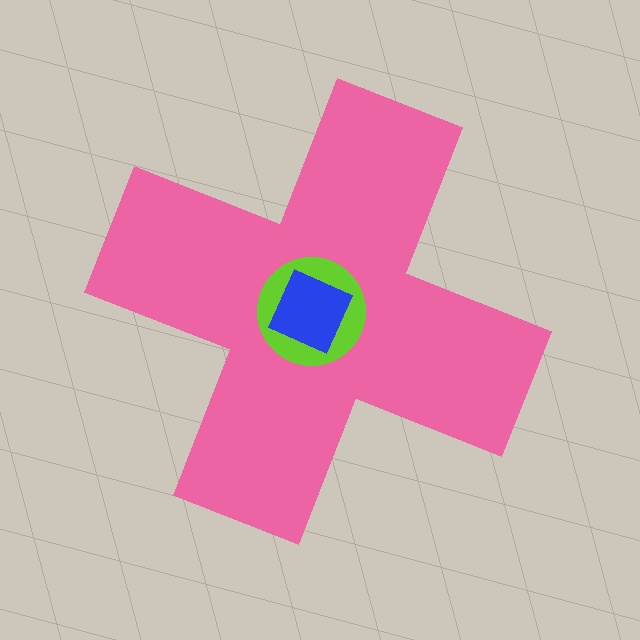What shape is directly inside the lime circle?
The blue square.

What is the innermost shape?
The blue square.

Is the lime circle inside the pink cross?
Yes.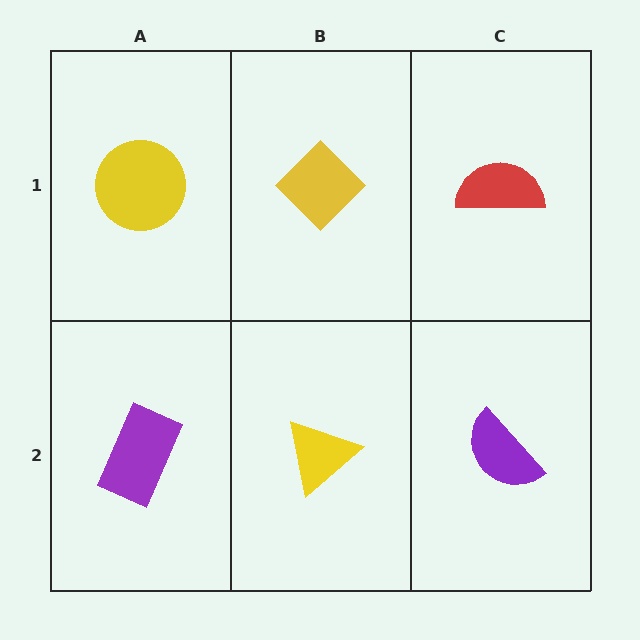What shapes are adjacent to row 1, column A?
A purple rectangle (row 2, column A), a yellow diamond (row 1, column B).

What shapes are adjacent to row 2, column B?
A yellow diamond (row 1, column B), a purple rectangle (row 2, column A), a purple semicircle (row 2, column C).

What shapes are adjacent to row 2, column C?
A red semicircle (row 1, column C), a yellow triangle (row 2, column B).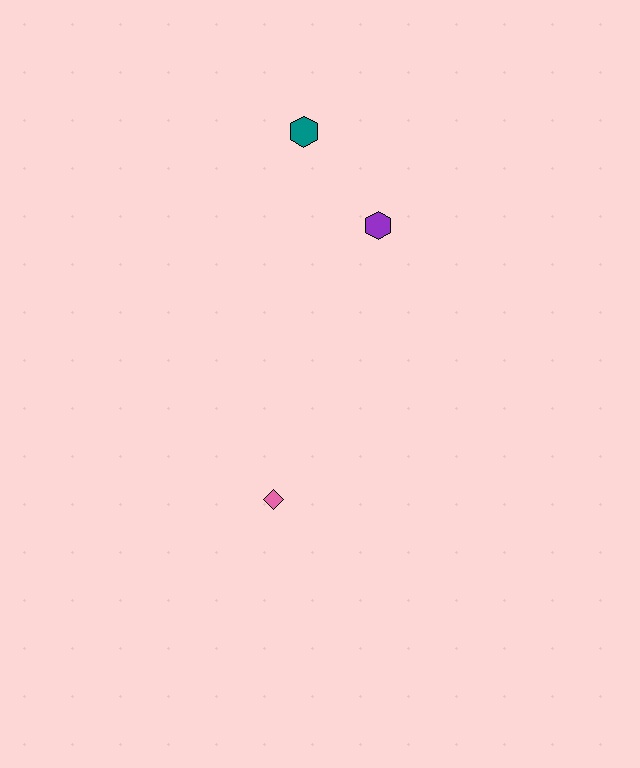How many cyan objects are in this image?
There are no cyan objects.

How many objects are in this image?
There are 3 objects.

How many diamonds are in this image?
There is 1 diamond.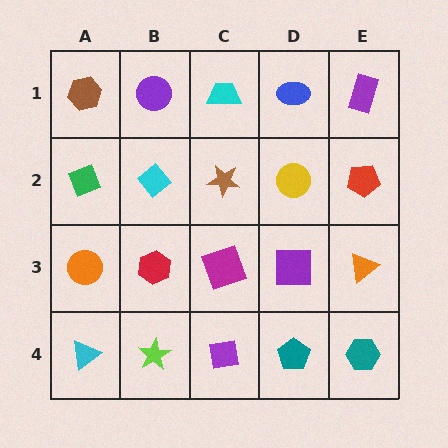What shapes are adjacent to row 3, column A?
A green diamond (row 2, column A), a cyan triangle (row 4, column A), a red hexagon (row 3, column B).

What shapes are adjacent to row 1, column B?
A cyan diamond (row 2, column B), a brown hexagon (row 1, column A), a cyan trapezoid (row 1, column C).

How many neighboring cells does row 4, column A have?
2.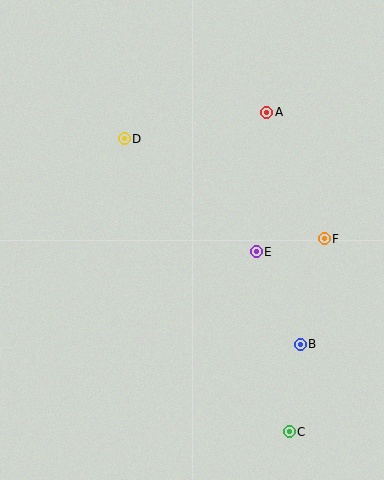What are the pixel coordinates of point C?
Point C is at (289, 432).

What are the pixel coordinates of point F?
Point F is at (324, 239).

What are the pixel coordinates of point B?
Point B is at (300, 344).